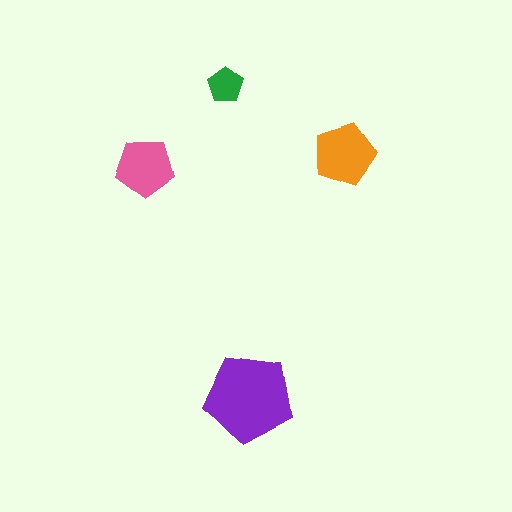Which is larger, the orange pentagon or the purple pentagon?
The purple one.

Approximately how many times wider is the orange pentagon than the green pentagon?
About 2 times wider.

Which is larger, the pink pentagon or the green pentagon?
The pink one.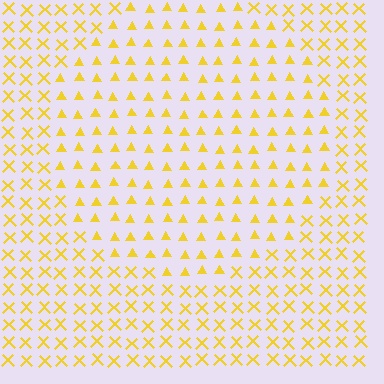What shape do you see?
I see a circle.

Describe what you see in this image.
The image is filled with small yellow elements arranged in a uniform grid. A circle-shaped region contains triangles, while the surrounding area contains X marks. The boundary is defined purely by the change in element shape.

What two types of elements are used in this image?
The image uses triangles inside the circle region and X marks outside it.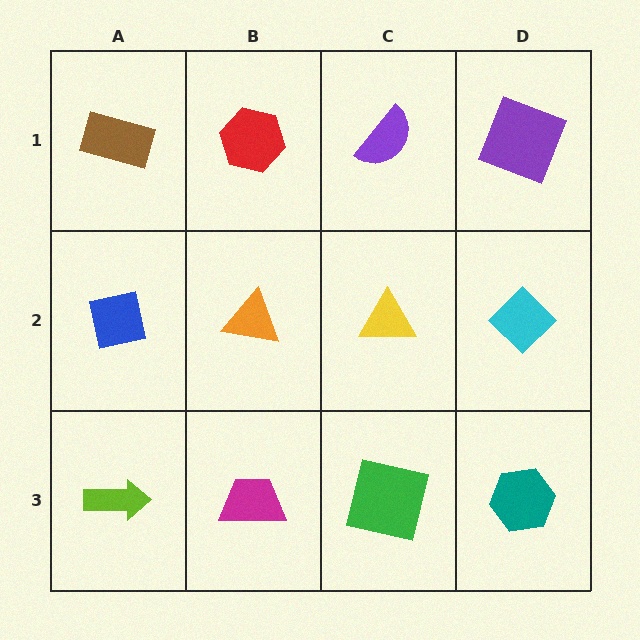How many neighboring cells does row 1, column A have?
2.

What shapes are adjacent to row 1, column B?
An orange triangle (row 2, column B), a brown rectangle (row 1, column A), a purple semicircle (row 1, column C).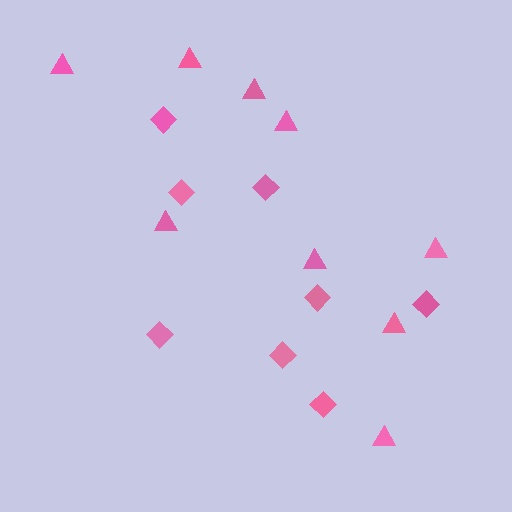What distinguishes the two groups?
There are 2 groups: one group of triangles (9) and one group of diamonds (8).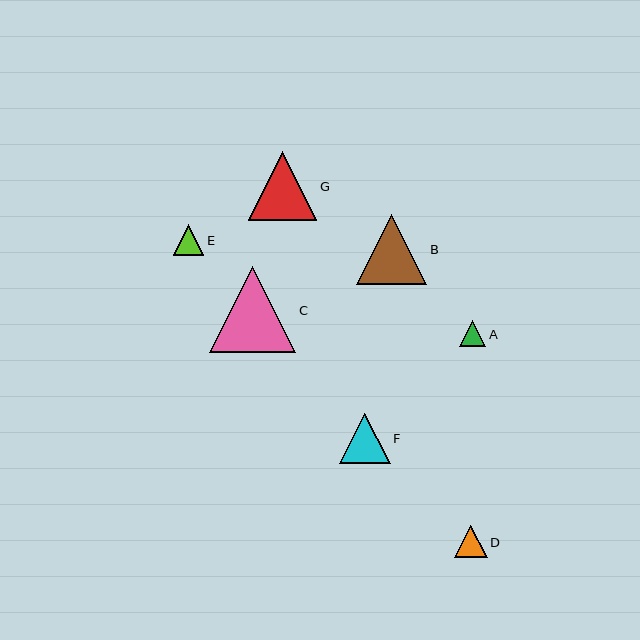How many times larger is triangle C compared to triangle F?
Triangle C is approximately 1.7 times the size of triangle F.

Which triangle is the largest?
Triangle C is the largest with a size of approximately 86 pixels.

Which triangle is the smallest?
Triangle A is the smallest with a size of approximately 26 pixels.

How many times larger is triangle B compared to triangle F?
Triangle B is approximately 1.4 times the size of triangle F.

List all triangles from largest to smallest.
From largest to smallest: C, B, G, F, D, E, A.